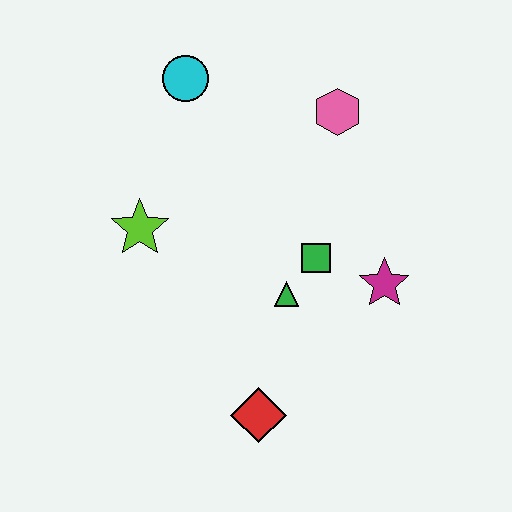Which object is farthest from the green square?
The cyan circle is farthest from the green square.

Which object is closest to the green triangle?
The green square is closest to the green triangle.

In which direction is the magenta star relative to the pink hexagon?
The magenta star is below the pink hexagon.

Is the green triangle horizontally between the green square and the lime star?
Yes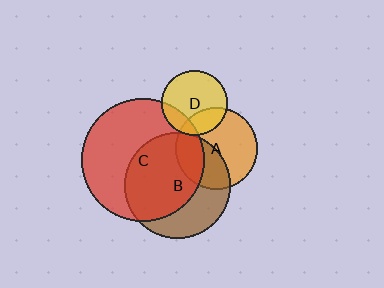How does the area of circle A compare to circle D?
Approximately 1.6 times.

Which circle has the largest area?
Circle C (red).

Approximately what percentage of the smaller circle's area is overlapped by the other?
Approximately 40%.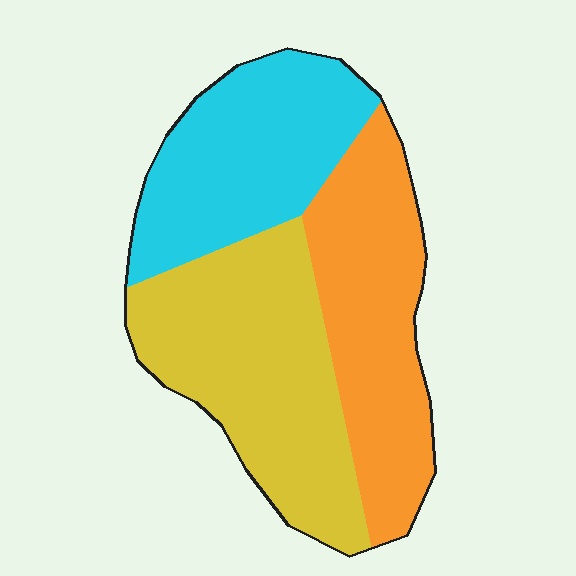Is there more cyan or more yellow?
Yellow.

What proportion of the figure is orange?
Orange covers roughly 30% of the figure.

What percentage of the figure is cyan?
Cyan takes up about one third (1/3) of the figure.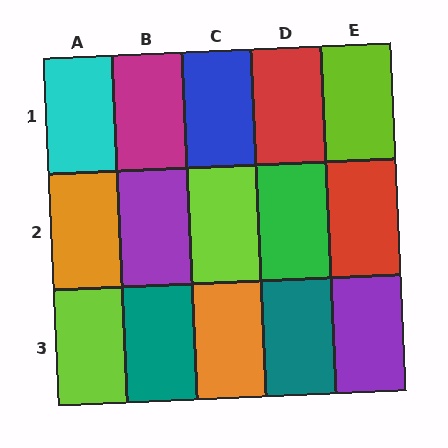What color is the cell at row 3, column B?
Teal.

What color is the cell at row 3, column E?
Purple.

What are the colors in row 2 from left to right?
Orange, purple, lime, green, red.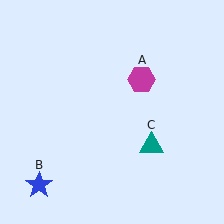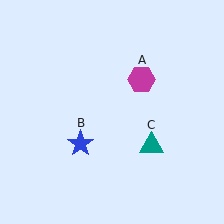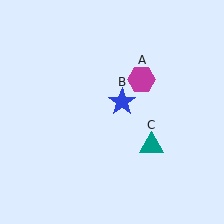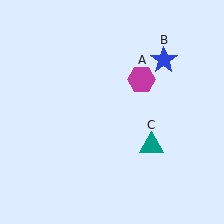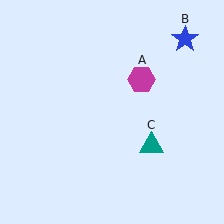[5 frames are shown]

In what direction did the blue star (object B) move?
The blue star (object B) moved up and to the right.